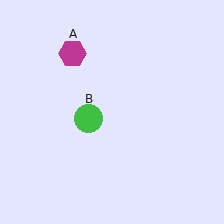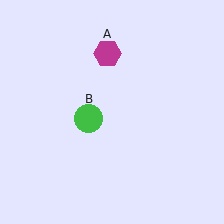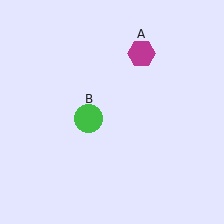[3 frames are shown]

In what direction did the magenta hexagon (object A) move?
The magenta hexagon (object A) moved right.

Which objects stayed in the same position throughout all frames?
Green circle (object B) remained stationary.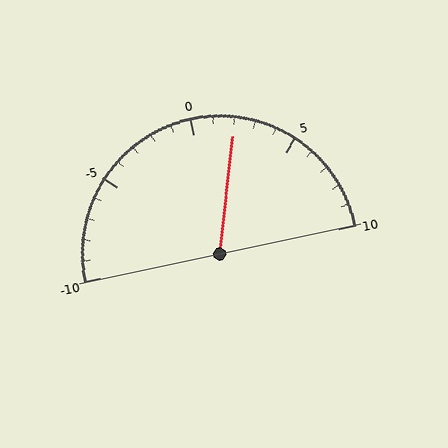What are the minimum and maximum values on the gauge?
The gauge ranges from -10 to 10.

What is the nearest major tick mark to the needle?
The nearest major tick mark is 0.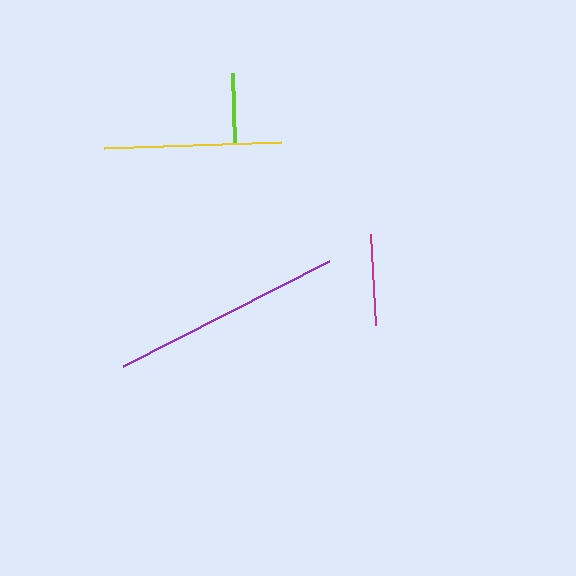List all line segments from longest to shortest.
From longest to shortest: purple, yellow, magenta, lime.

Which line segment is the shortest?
The lime line is the shortest at approximately 71 pixels.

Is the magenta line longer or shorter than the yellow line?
The yellow line is longer than the magenta line.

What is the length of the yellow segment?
The yellow segment is approximately 177 pixels long.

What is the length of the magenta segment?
The magenta segment is approximately 90 pixels long.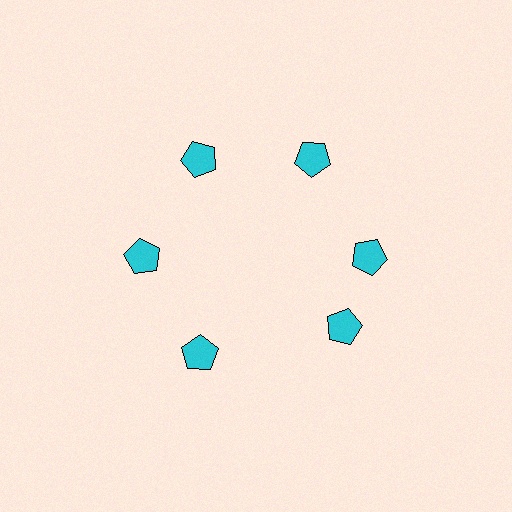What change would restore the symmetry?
The symmetry would be restored by rotating it back into even spacing with its neighbors so that all 6 pentagons sit at equal angles and equal distance from the center.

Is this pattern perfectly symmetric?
No. The 6 cyan pentagons are arranged in a ring, but one element near the 5 o'clock position is rotated out of alignment along the ring, breaking the 6-fold rotational symmetry.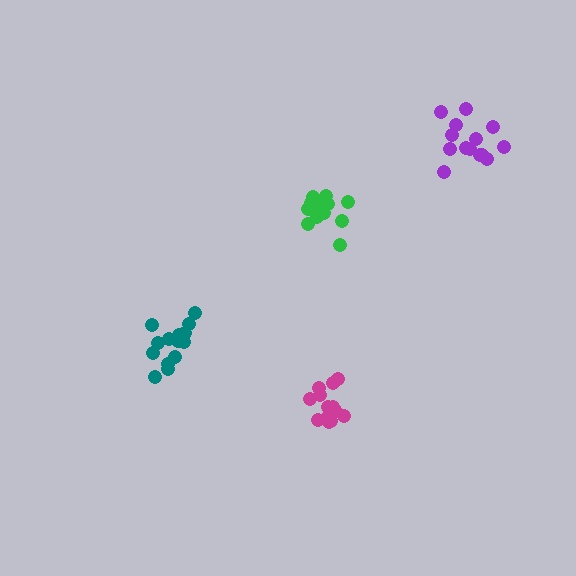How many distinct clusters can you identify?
There are 4 distinct clusters.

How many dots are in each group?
Group 1: 14 dots, Group 2: 14 dots, Group 3: 14 dots, Group 4: 13 dots (55 total).